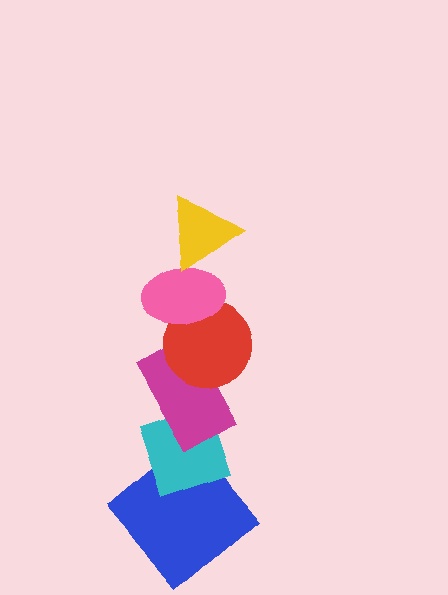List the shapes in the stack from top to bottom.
From top to bottom: the yellow triangle, the pink ellipse, the red circle, the magenta rectangle, the cyan diamond, the blue diamond.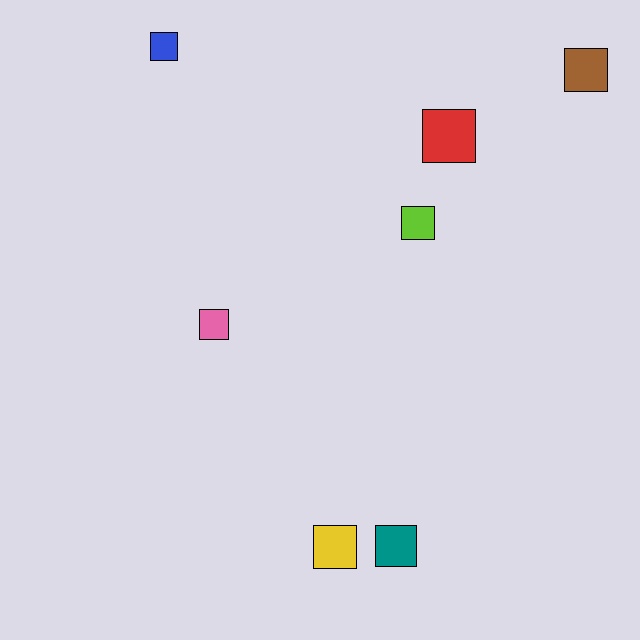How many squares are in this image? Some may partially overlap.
There are 7 squares.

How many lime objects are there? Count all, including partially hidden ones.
There is 1 lime object.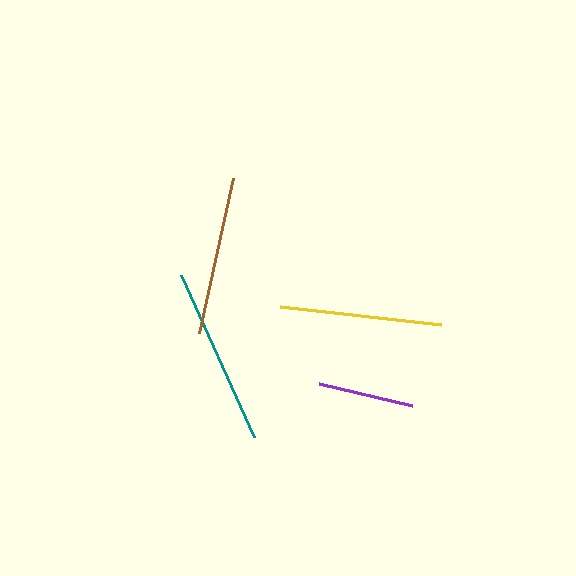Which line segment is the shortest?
The purple line is the shortest at approximately 96 pixels.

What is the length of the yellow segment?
The yellow segment is approximately 162 pixels long.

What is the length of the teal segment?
The teal segment is approximately 178 pixels long.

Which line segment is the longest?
The teal line is the longest at approximately 178 pixels.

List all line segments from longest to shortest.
From longest to shortest: teal, yellow, brown, purple.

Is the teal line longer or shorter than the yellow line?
The teal line is longer than the yellow line.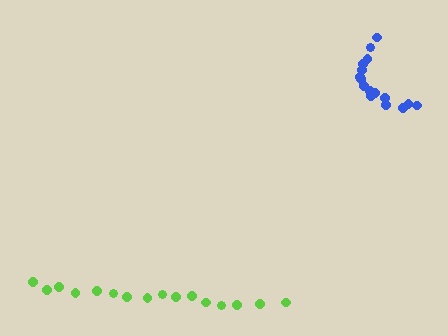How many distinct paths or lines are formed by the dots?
There are 2 distinct paths.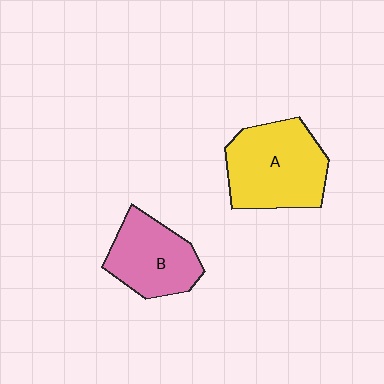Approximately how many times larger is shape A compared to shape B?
Approximately 1.3 times.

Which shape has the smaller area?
Shape B (pink).